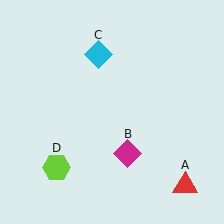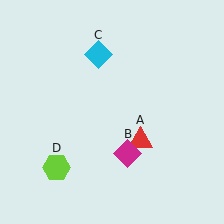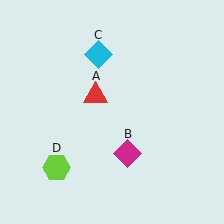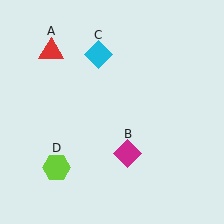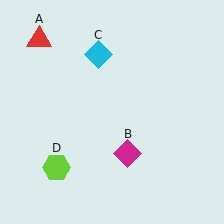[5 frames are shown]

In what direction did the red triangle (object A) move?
The red triangle (object A) moved up and to the left.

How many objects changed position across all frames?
1 object changed position: red triangle (object A).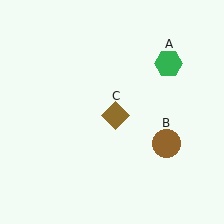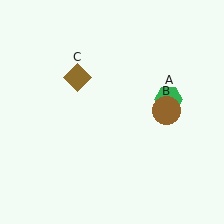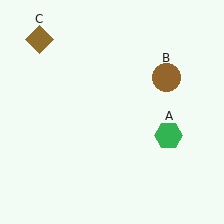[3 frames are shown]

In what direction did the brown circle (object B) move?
The brown circle (object B) moved up.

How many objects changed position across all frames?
3 objects changed position: green hexagon (object A), brown circle (object B), brown diamond (object C).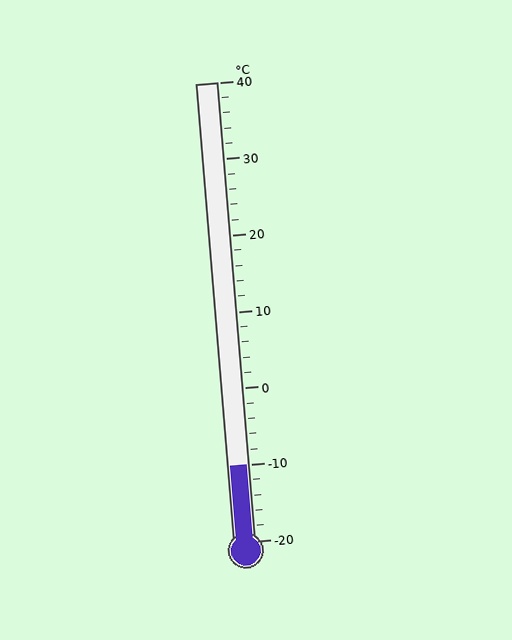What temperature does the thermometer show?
The thermometer shows approximately -10°C.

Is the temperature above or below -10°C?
The temperature is at -10°C.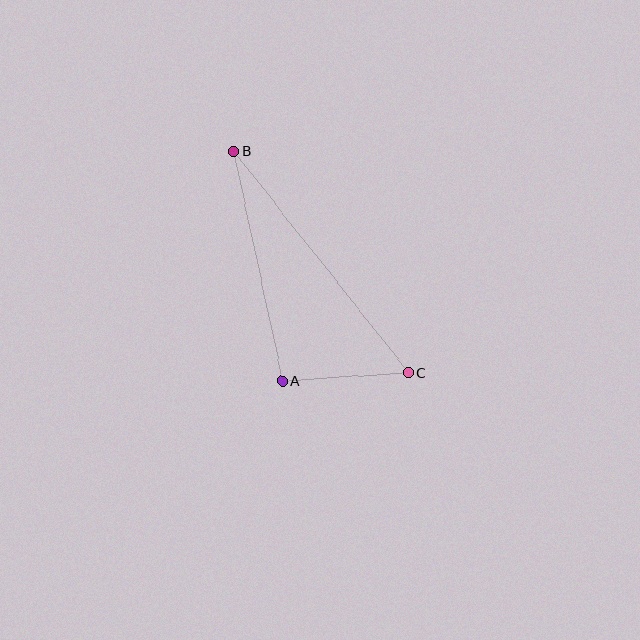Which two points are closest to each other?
Points A and C are closest to each other.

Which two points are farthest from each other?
Points B and C are farthest from each other.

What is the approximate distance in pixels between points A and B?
The distance between A and B is approximately 235 pixels.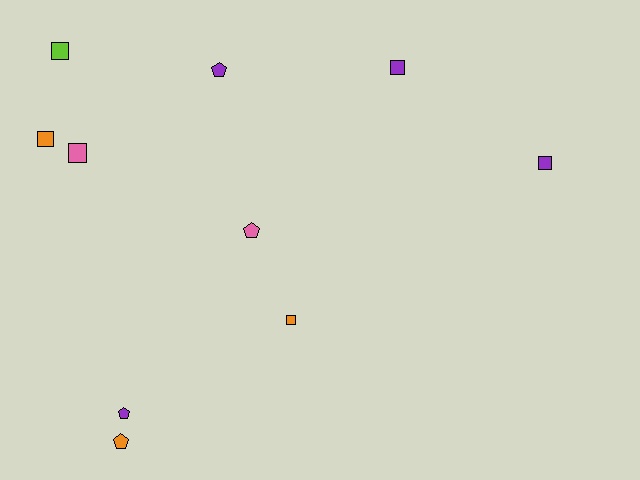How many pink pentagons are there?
There is 1 pink pentagon.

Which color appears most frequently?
Purple, with 4 objects.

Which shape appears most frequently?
Square, with 6 objects.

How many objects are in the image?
There are 10 objects.